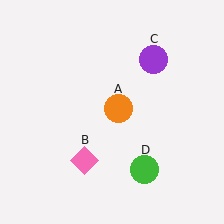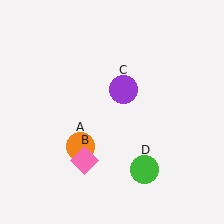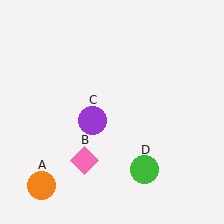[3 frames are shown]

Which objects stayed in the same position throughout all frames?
Pink diamond (object B) and green circle (object D) remained stationary.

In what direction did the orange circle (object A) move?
The orange circle (object A) moved down and to the left.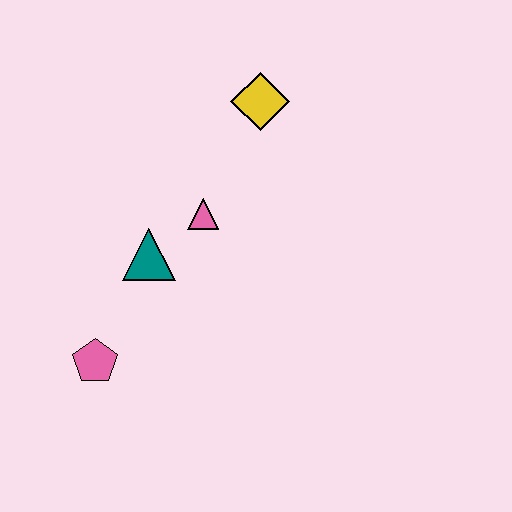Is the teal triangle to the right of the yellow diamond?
No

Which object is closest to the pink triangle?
The teal triangle is closest to the pink triangle.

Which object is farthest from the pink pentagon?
The yellow diamond is farthest from the pink pentagon.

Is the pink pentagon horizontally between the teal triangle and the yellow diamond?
No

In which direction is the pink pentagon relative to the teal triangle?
The pink pentagon is below the teal triangle.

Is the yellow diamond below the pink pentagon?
No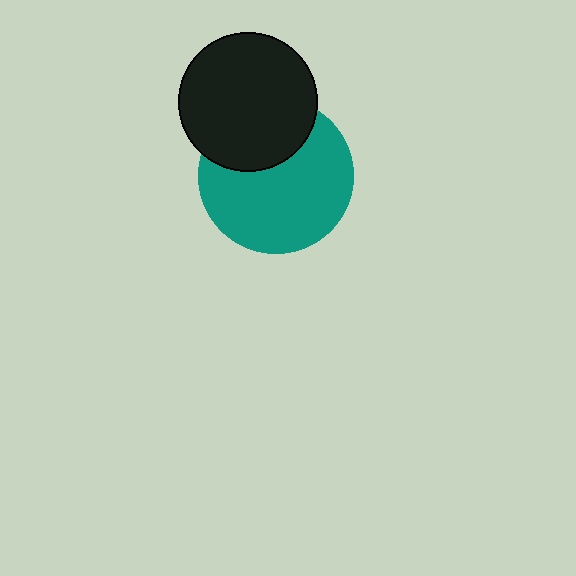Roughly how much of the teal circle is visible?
Most of it is visible (roughly 68%).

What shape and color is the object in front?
The object in front is a black circle.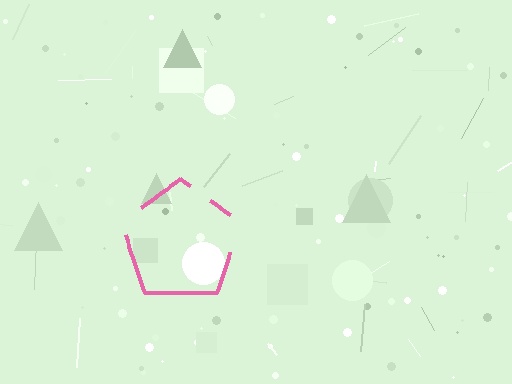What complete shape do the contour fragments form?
The contour fragments form a pentagon.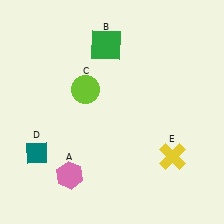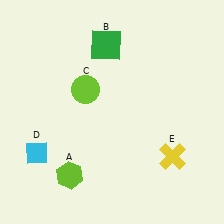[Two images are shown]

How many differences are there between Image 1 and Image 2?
There are 2 differences between the two images.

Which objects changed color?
A changed from pink to lime. D changed from teal to cyan.